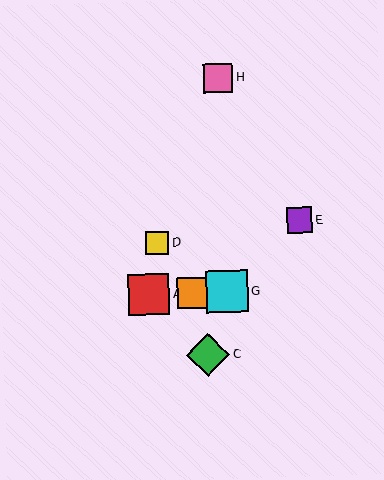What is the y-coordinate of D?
Object D is at y≈243.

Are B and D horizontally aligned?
No, B is at y≈292 and D is at y≈243.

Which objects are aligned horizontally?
Objects A, B, F, G are aligned horizontally.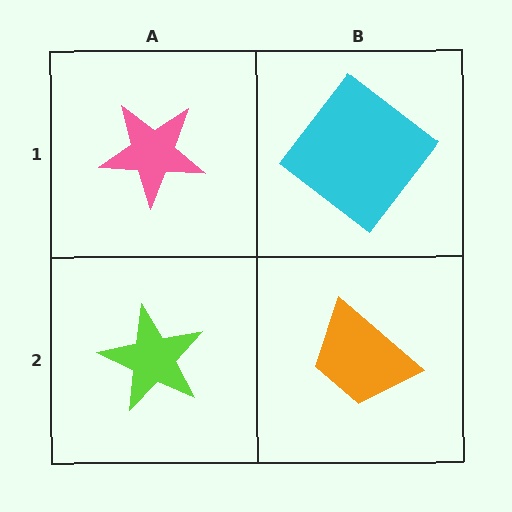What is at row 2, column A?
A lime star.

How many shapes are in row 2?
2 shapes.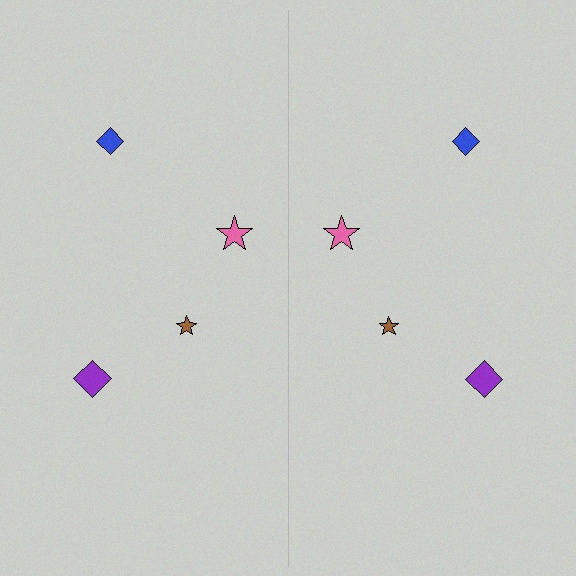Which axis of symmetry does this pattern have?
The pattern has a vertical axis of symmetry running through the center of the image.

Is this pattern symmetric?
Yes, this pattern has bilateral (reflection) symmetry.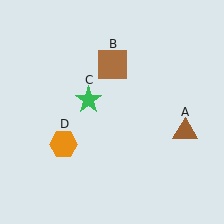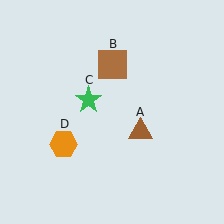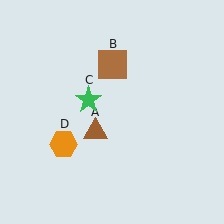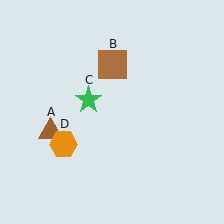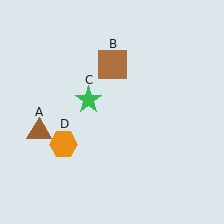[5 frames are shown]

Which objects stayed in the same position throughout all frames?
Brown square (object B) and green star (object C) and orange hexagon (object D) remained stationary.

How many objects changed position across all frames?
1 object changed position: brown triangle (object A).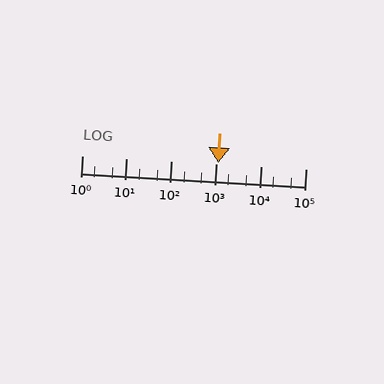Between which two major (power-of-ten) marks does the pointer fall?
The pointer is between 1000 and 10000.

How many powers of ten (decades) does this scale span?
The scale spans 5 decades, from 1 to 100000.